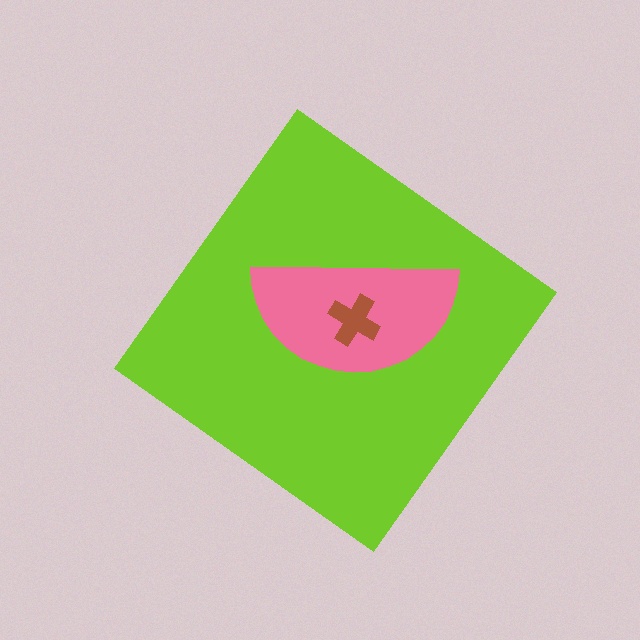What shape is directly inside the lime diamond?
The pink semicircle.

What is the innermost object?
The brown cross.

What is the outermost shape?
The lime diamond.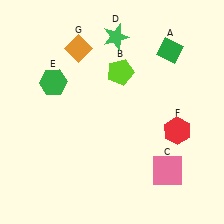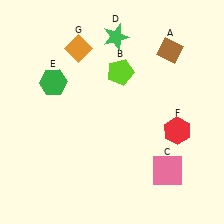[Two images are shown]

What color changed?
The diamond (A) changed from green in Image 1 to brown in Image 2.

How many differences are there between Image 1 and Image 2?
There is 1 difference between the two images.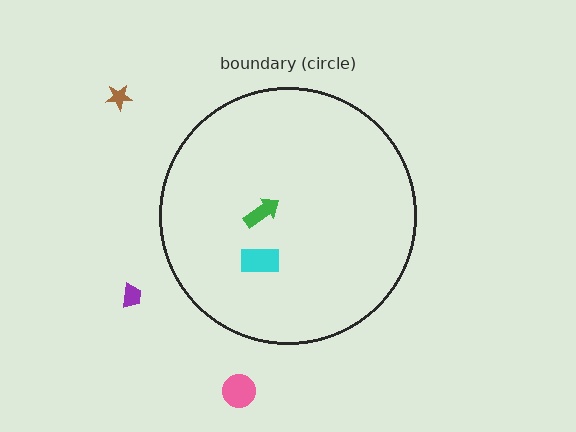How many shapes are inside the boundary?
2 inside, 3 outside.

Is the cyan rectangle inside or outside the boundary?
Inside.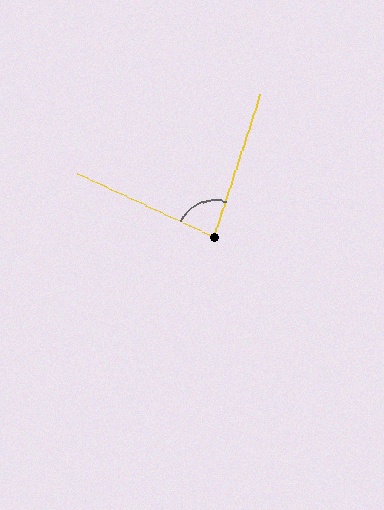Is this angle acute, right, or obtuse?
It is acute.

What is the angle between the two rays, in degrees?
Approximately 83 degrees.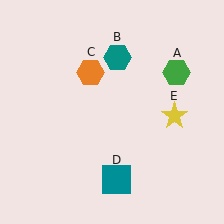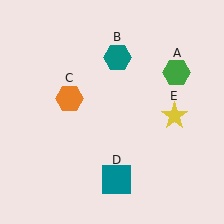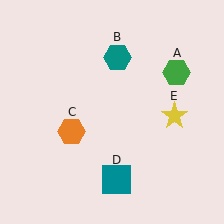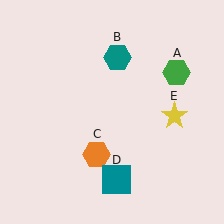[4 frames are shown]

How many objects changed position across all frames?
1 object changed position: orange hexagon (object C).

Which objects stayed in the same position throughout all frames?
Green hexagon (object A) and teal hexagon (object B) and teal square (object D) and yellow star (object E) remained stationary.